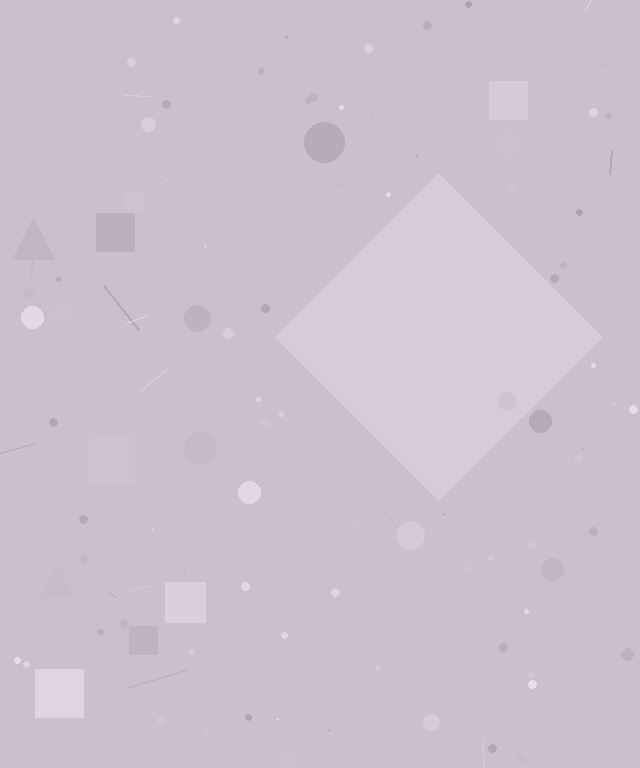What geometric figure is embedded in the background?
A diamond is embedded in the background.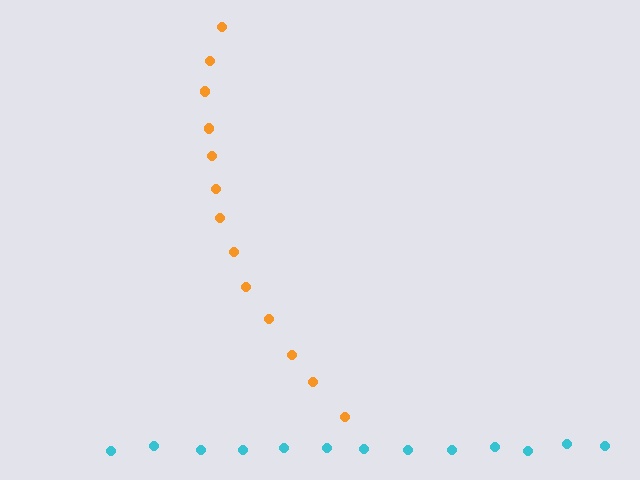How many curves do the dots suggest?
There are 2 distinct paths.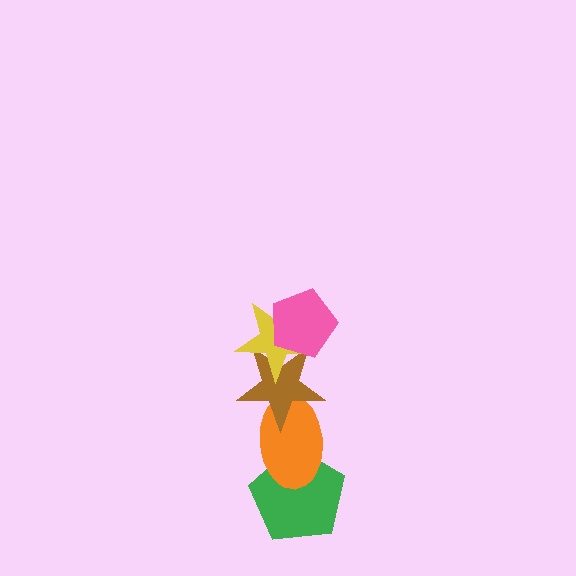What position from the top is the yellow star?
The yellow star is 2nd from the top.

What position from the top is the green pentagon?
The green pentagon is 5th from the top.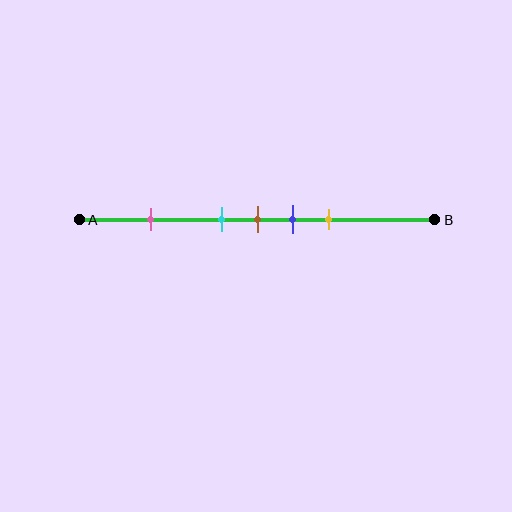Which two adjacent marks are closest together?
The cyan and brown marks are the closest adjacent pair.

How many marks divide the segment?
There are 5 marks dividing the segment.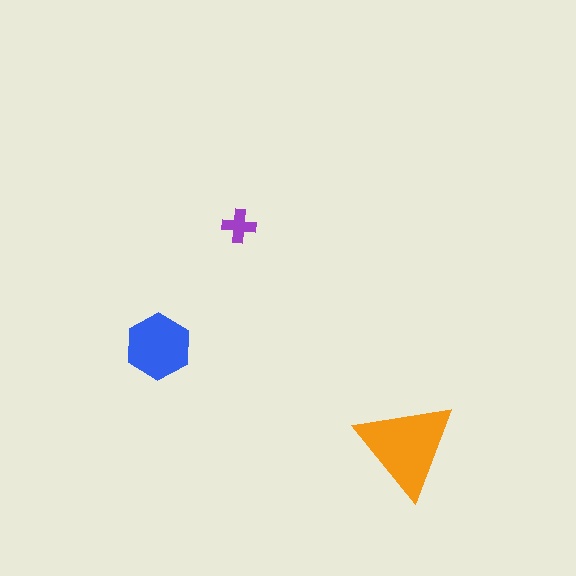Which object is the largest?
The orange triangle.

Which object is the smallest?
The purple cross.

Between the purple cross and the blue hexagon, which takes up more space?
The blue hexagon.